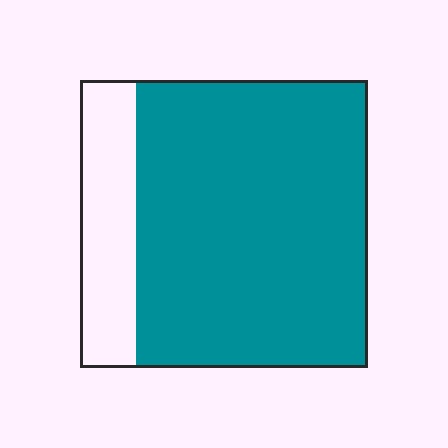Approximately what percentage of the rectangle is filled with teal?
Approximately 80%.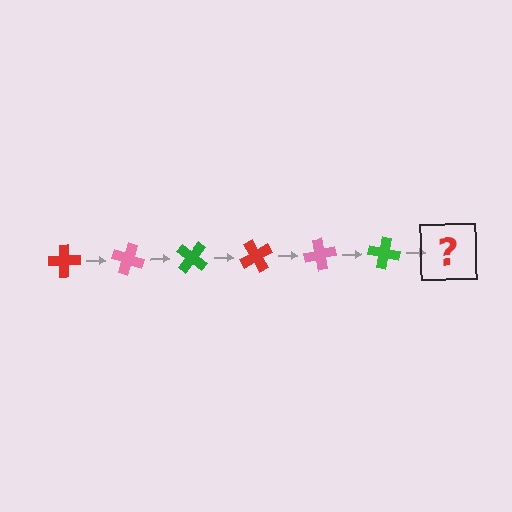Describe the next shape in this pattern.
It should be a red cross, rotated 120 degrees from the start.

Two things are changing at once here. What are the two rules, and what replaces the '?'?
The two rules are that it rotates 20 degrees each step and the color cycles through red, pink, and green. The '?' should be a red cross, rotated 120 degrees from the start.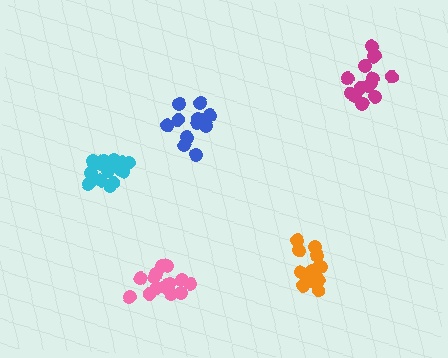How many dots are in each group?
Group 1: 13 dots, Group 2: 14 dots, Group 3: 14 dots, Group 4: 12 dots, Group 5: 16 dots (69 total).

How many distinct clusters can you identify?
There are 5 distinct clusters.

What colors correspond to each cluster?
The clusters are colored: orange, pink, magenta, blue, cyan.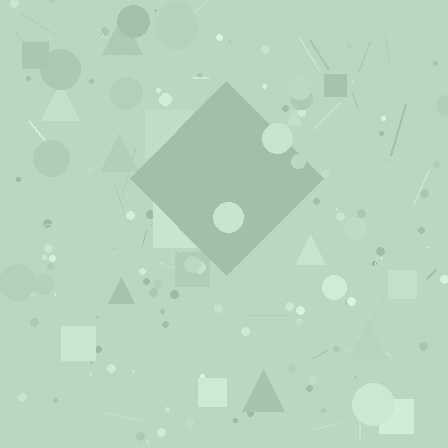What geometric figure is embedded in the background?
A diamond is embedded in the background.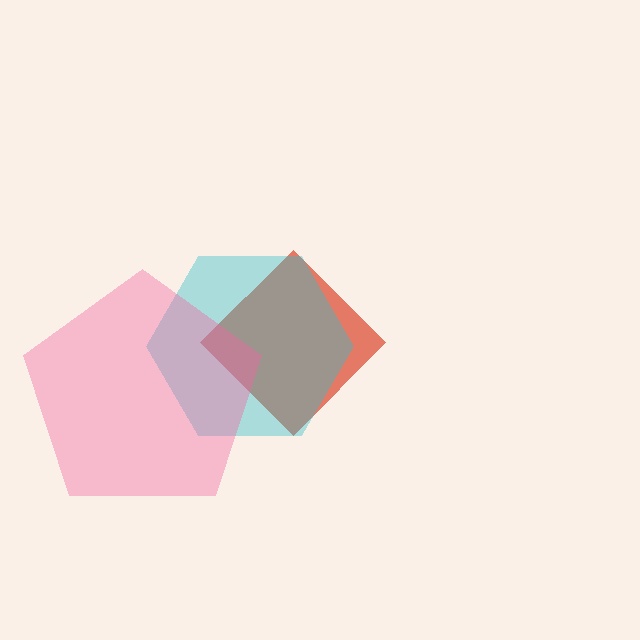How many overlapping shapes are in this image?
There are 3 overlapping shapes in the image.